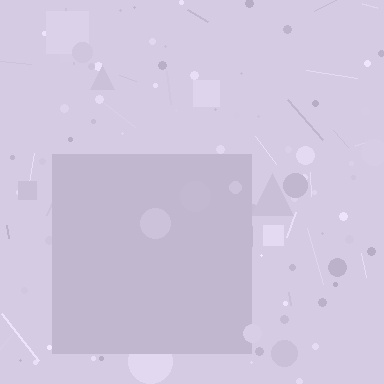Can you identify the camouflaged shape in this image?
The camouflaged shape is a square.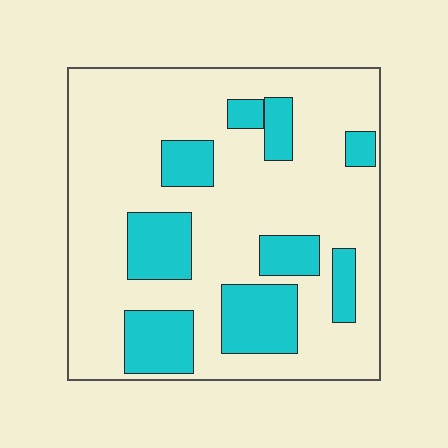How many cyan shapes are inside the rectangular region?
9.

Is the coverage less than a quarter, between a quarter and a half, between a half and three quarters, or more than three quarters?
Between a quarter and a half.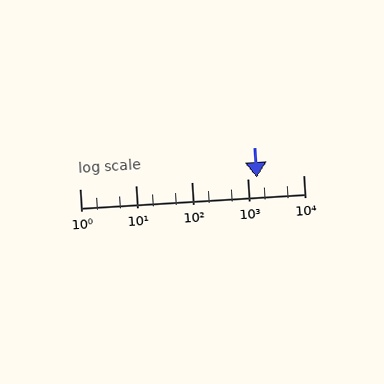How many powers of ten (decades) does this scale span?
The scale spans 4 decades, from 1 to 10000.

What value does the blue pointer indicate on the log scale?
The pointer indicates approximately 1500.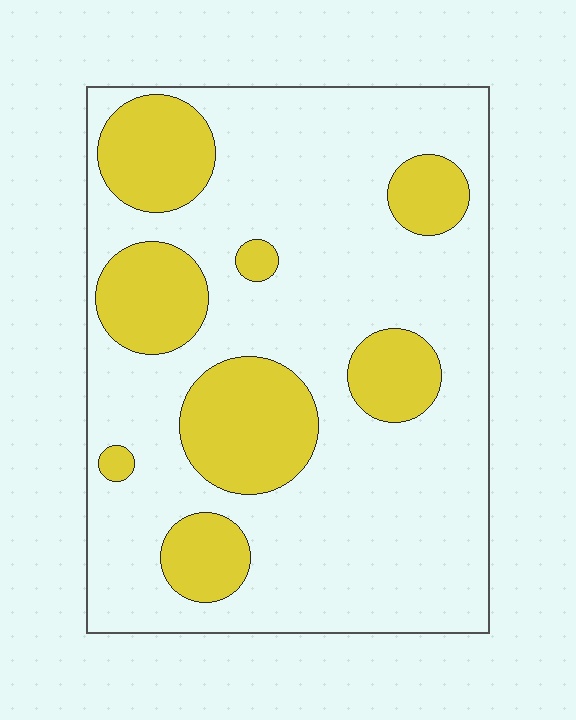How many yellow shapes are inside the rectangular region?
8.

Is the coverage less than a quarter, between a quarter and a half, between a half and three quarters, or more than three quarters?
Between a quarter and a half.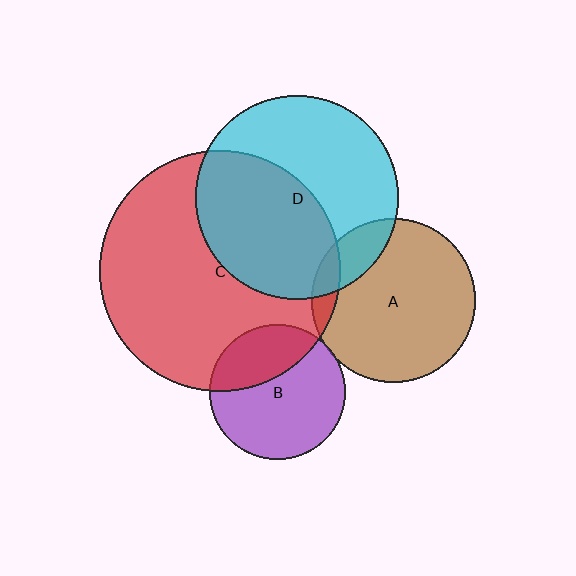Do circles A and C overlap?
Yes.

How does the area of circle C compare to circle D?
Approximately 1.4 times.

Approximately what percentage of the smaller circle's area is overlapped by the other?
Approximately 10%.